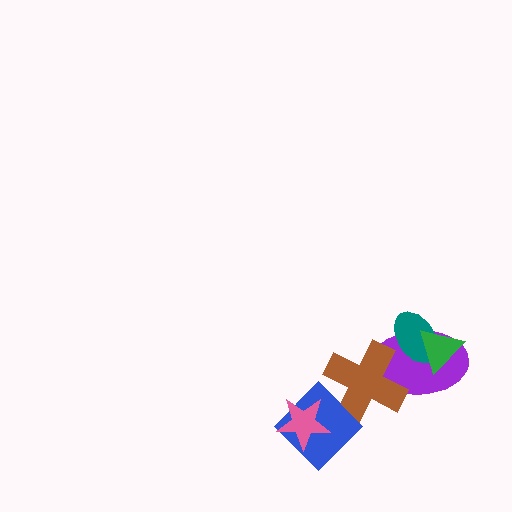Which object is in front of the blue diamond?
The pink star is in front of the blue diamond.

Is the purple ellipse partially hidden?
Yes, it is partially covered by another shape.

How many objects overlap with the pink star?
1 object overlaps with the pink star.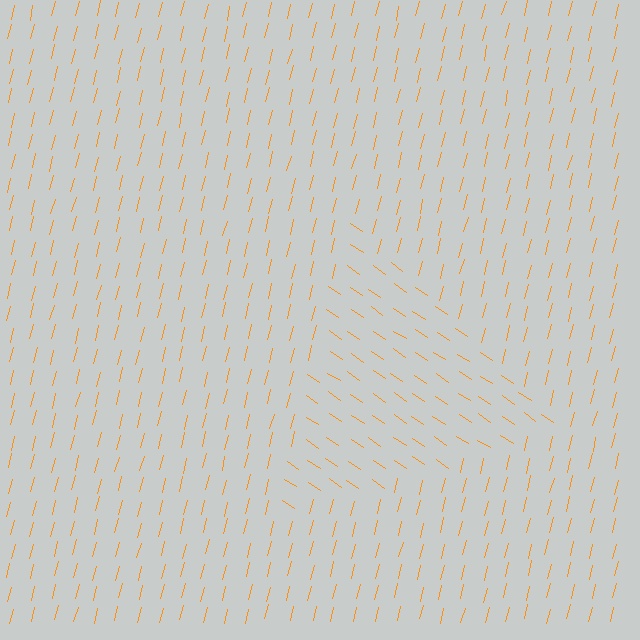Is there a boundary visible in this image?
Yes, there is a texture boundary formed by a change in line orientation.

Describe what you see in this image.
The image is filled with small orange line segments. A triangle region in the image has lines oriented differently from the surrounding lines, creating a visible texture boundary.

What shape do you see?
I see a triangle.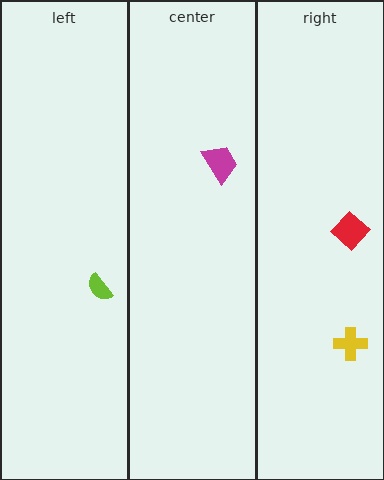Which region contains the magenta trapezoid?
The center region.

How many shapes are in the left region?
1.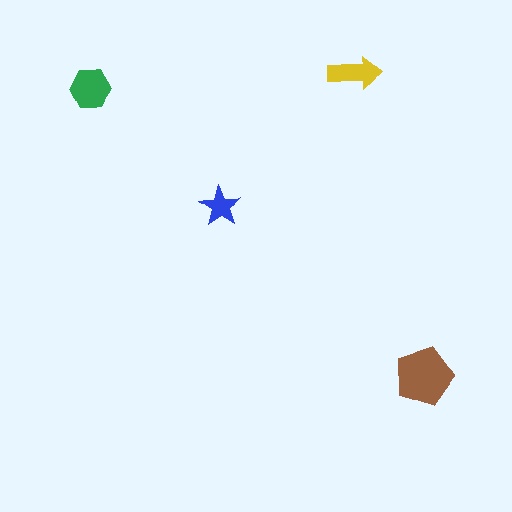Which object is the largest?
The brown pentagon.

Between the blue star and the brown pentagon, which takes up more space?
The brown pentagon.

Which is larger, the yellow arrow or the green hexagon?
The green hexagon.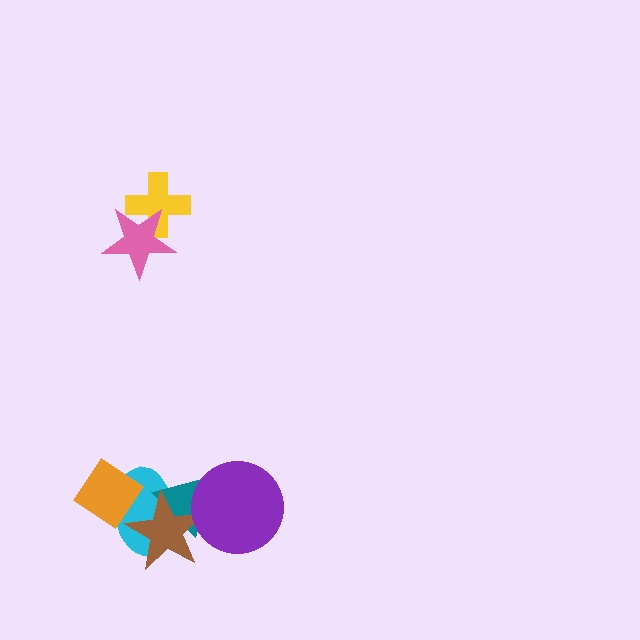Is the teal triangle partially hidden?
Yes, it is partially covered by another shape.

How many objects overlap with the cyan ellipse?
3 objects overlap with the cyan ellipse.